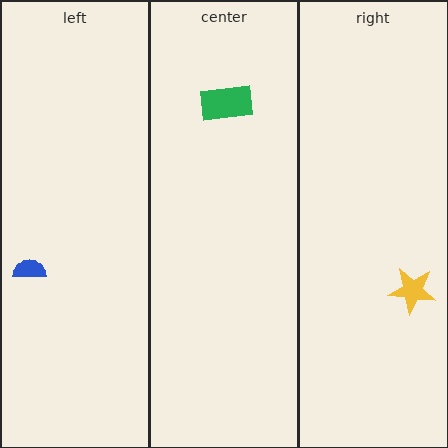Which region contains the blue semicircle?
The left region.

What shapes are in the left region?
The blue semicircle.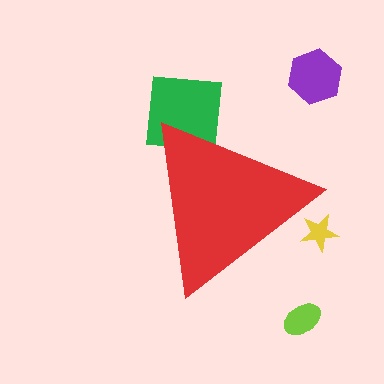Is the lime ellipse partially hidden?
No, the lime ellipse is fully visible.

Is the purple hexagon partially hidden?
No, the purple hexagon is fully visible.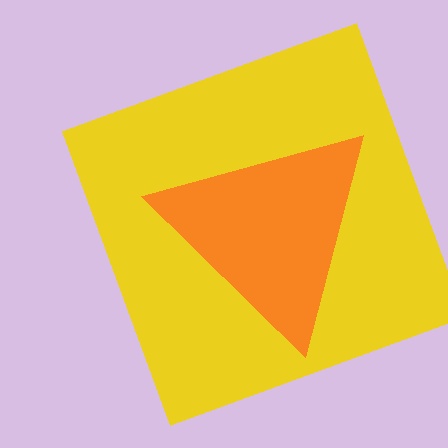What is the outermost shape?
The yellow square.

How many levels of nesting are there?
2.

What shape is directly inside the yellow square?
The orange triangle.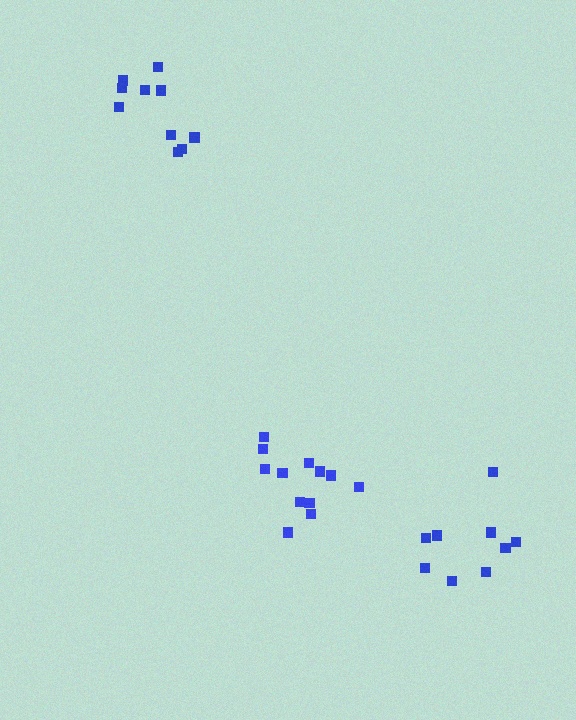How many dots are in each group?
Group 1: 9 dots, Group 2: 12 dots, Group 3: 10 dots (31 total).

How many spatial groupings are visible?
There are 3 spatial groupings.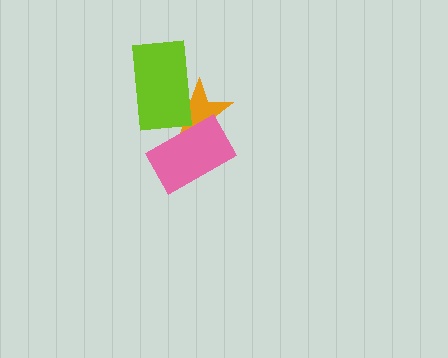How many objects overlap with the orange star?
2 objects overlap with the orange star.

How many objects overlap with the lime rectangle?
1 object overlaps with the lime rectangle.